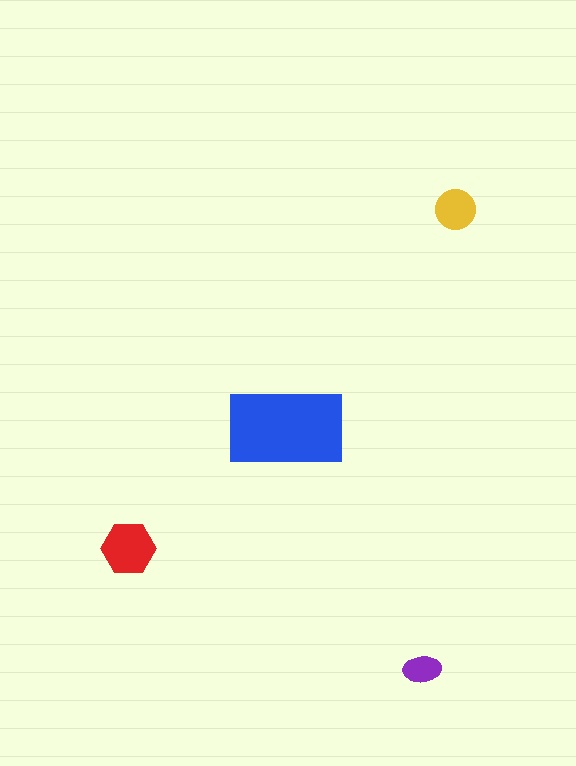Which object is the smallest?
The purple ellipse.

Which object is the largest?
The blue rectangle.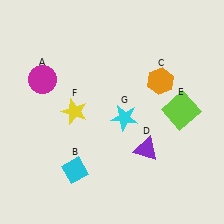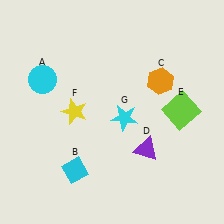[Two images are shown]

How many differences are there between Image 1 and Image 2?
There is 1 difference between the two images.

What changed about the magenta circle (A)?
In Image 1, A is magenta. In Image 2, it changed to cyan.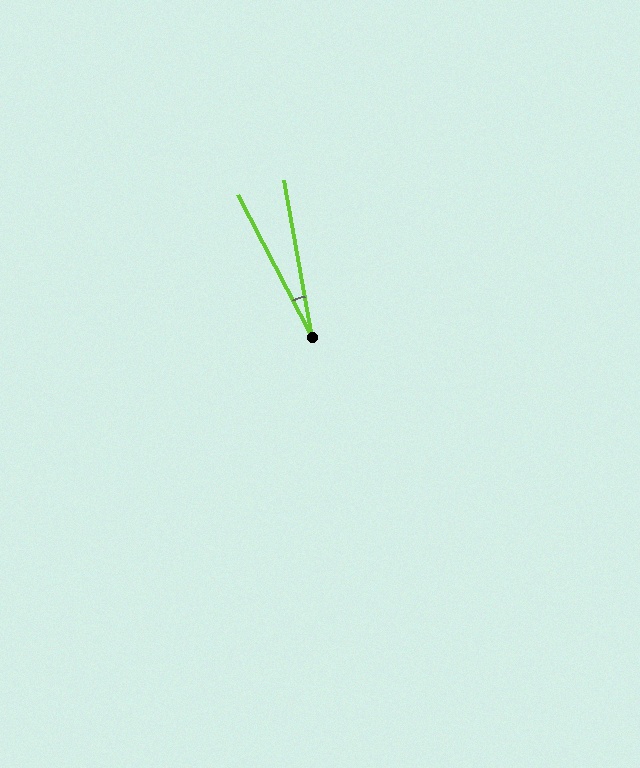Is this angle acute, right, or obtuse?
It is acute.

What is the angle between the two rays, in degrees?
Approximately 18 degrees.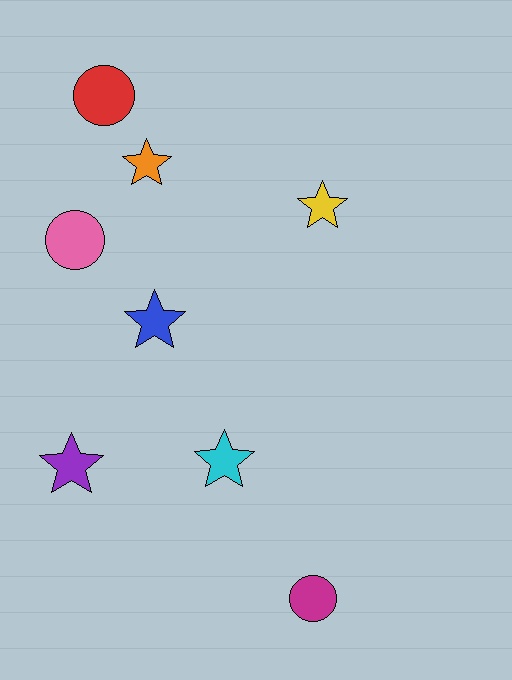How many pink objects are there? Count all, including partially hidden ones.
There is 1 pink object.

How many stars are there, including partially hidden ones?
There are 5 stars.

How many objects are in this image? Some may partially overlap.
There are 8 objects.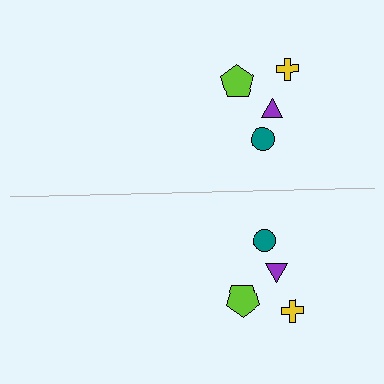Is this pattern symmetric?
Yes, this pattern has bilateral (reflection) symmetry.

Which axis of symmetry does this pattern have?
The pattern has a horizontal axis of symmetry running through the center of the image.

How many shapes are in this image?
There are 8 shapes in this image.